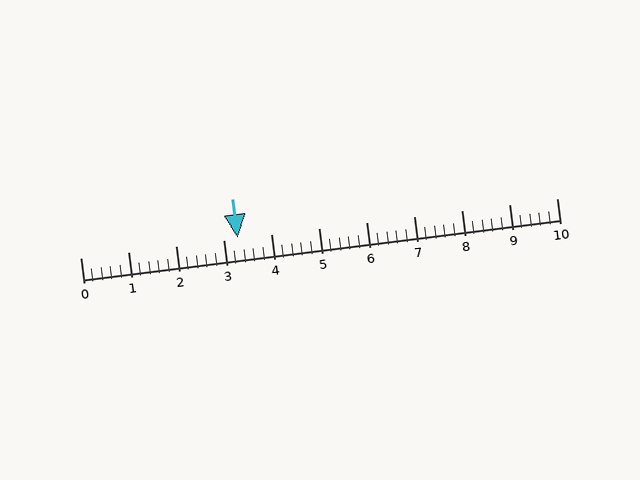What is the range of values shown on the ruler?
The ruler shows values from 0 to 10.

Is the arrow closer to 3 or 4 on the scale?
The arrow is closer to 3.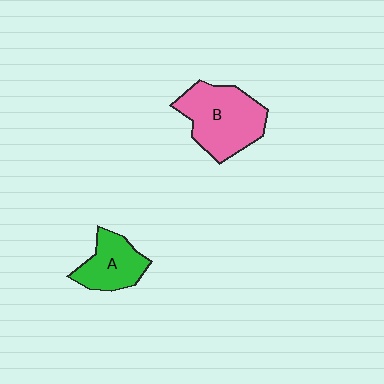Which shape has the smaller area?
Shape A (green).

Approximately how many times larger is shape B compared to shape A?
Approximately 1.6 times.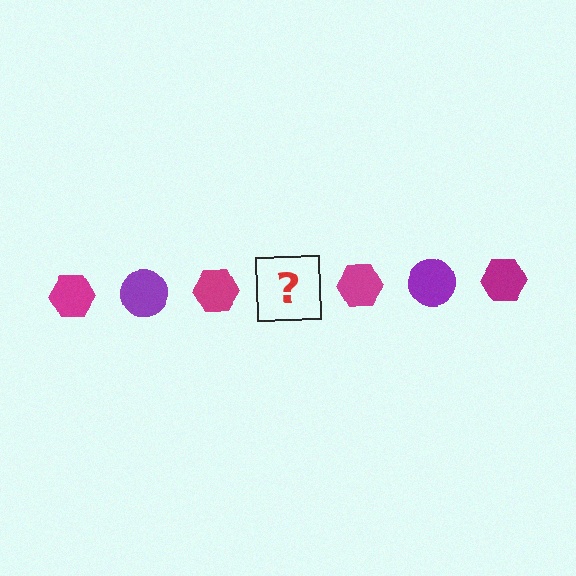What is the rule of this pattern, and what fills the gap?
The rule is that the pattern alternates between magenta hexagon and purple circle. The gap should be filled with a purple circle.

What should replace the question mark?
The question mark should be replaced with a purple circle.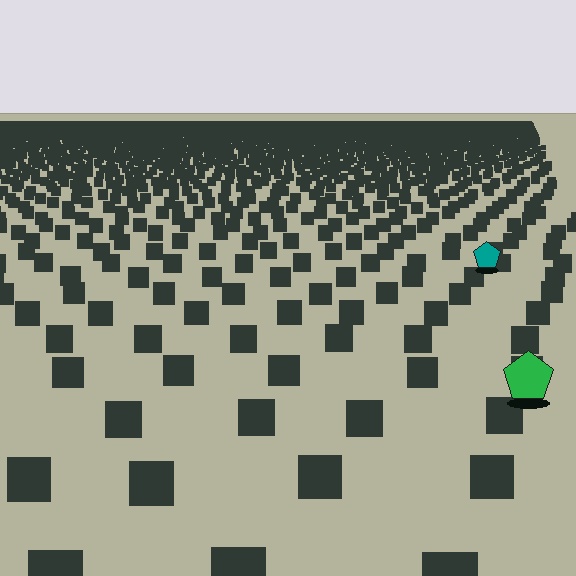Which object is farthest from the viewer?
The teal pentagon is farthest from the viewer. It appears smaller and the ground texture around it is denser.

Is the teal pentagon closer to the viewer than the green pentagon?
No. The green pentagon is closer — you can tell from the texture gradient: the ground texture is coarser near it.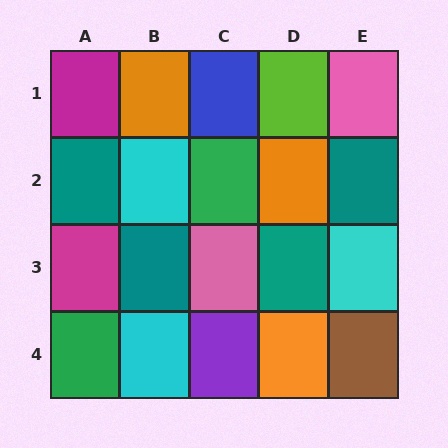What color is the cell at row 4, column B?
Cyan.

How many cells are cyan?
3 cells are cyan.